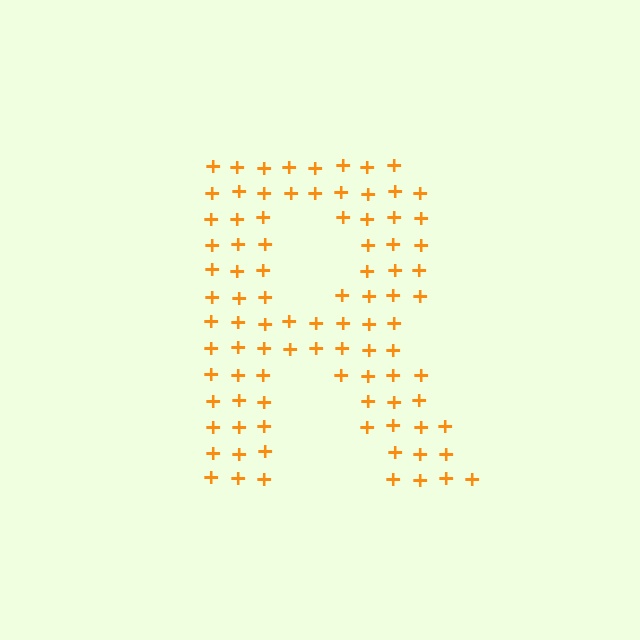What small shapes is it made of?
It is made of small plus signs.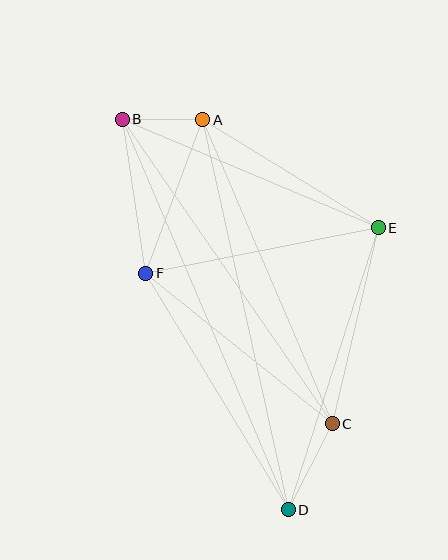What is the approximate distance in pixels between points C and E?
The distance between C and E is approximately 201 pixels.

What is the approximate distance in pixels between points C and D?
The distance between C and D is approximately 96 pixels.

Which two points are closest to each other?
Points A and B are closest to each other.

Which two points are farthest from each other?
Points B and D are farthest from each other.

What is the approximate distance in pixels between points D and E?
The distance between D and E is approximately 296 pixels.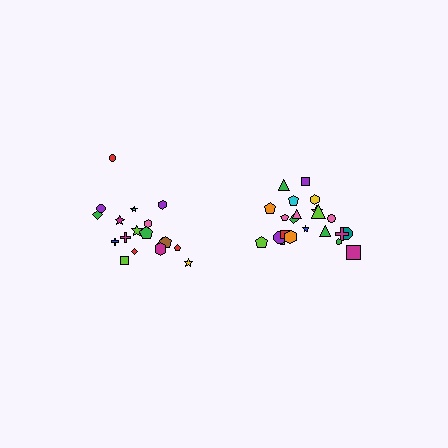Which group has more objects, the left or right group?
The right group.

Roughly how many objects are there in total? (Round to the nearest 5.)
Roughly 40 objects in total.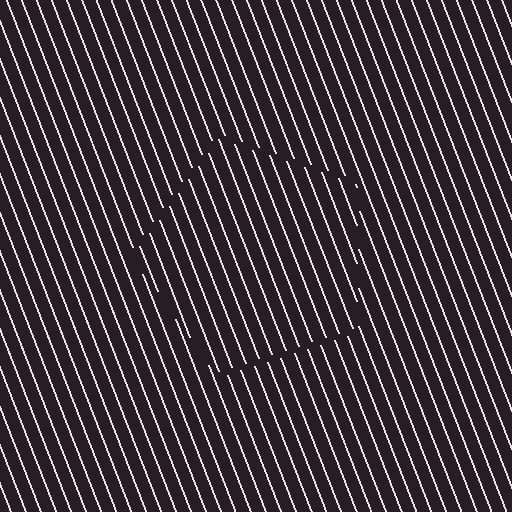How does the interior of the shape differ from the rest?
The interior of the shape contains the same grating, shifted by half a period — the contour is defined by the phase discontinuity where line-ends from the inner and outer gratings abut.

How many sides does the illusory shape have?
5 sides — the line-ends trace a pentagon.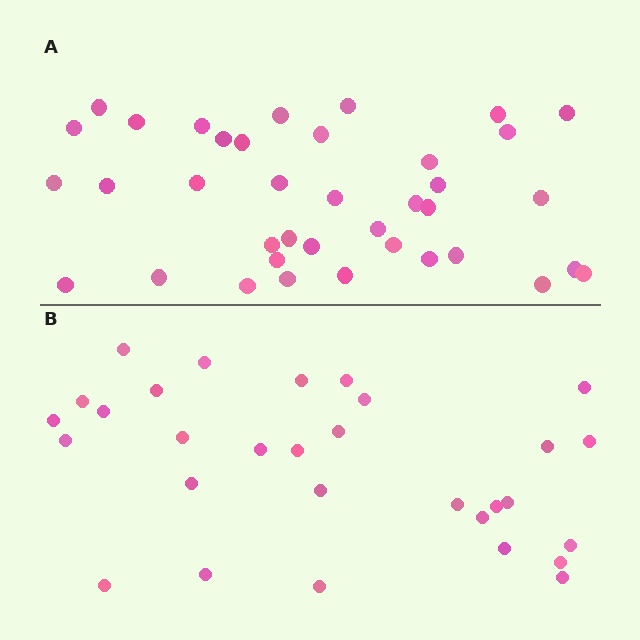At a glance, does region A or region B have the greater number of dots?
Region A (the top region) has more dots.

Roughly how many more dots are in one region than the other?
Region A has roughly 8 or so more dots than region B.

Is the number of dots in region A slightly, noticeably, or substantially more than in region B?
Region A has noticeably more, but not dramatically so. The ratio is roughly 1.3 to 1.